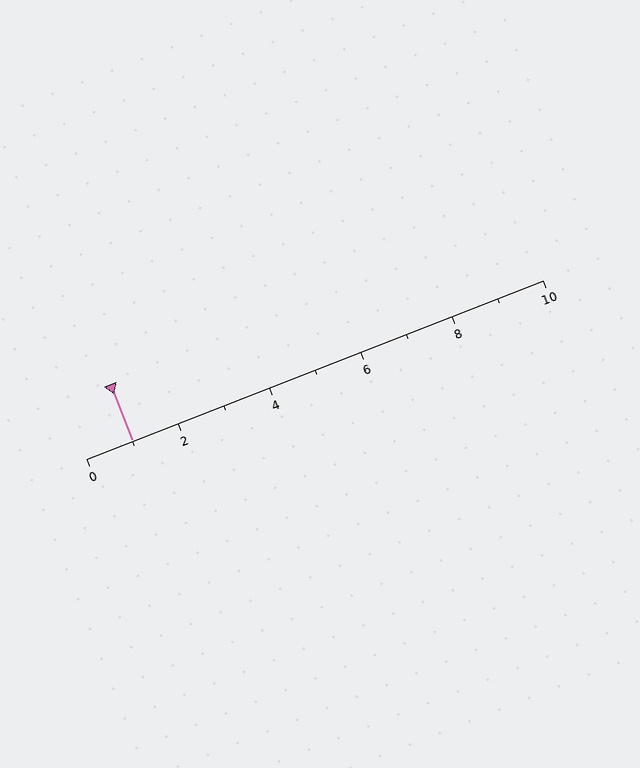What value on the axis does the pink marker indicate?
The marker indicates approximately 1.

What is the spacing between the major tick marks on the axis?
The major ticks are spaced 2 apart.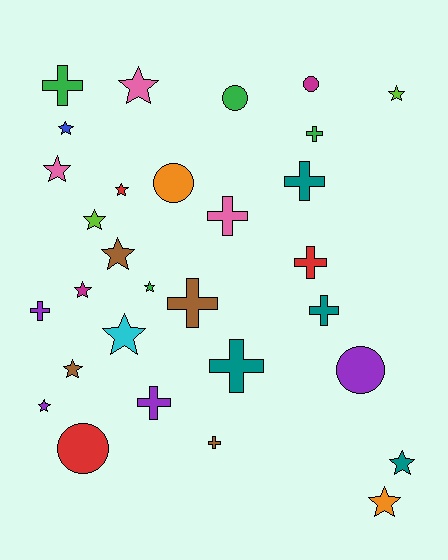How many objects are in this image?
There are 30 objects.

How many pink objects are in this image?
There are 3 pink objects.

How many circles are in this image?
There are 5 circles.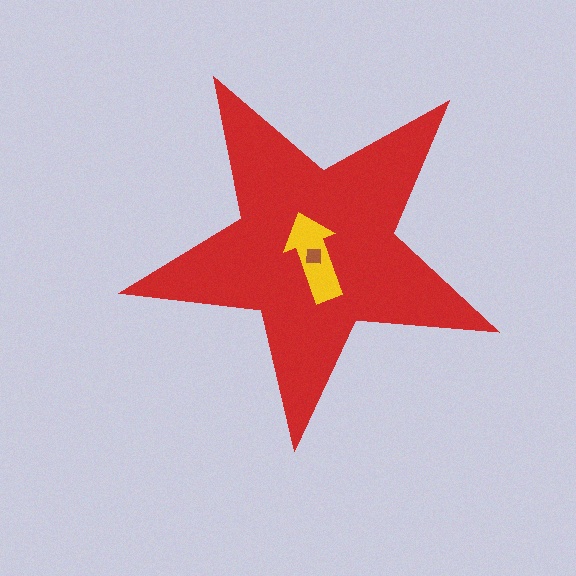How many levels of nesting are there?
3.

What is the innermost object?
The brown square.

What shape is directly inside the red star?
The yellow arrow.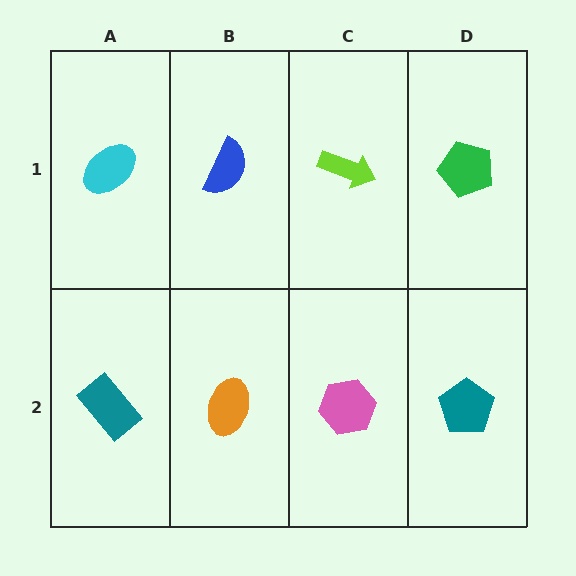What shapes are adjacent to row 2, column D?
A green pentagon (row 1, column D), a pink hexagon (row 2, column C).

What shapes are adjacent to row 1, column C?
A pink hexagon (row 2, column C), a blue semicircle (row 1, column B), a green pentagon (row 1, column D).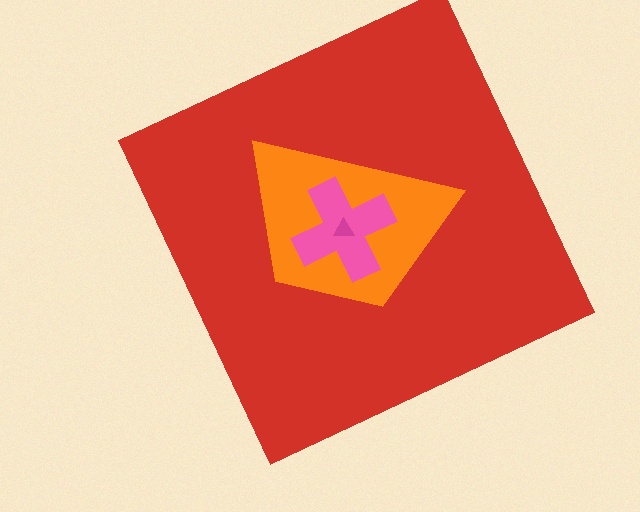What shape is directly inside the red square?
The orange trapezoid.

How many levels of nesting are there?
4.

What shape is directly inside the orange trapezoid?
The pink cross.